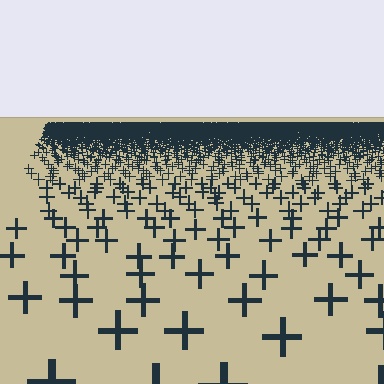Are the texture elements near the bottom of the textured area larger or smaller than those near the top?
Larger. Near the bottom, elements are closer to the viewer and appear at a bigger on-screen size.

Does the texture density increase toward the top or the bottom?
Density increases toward the top.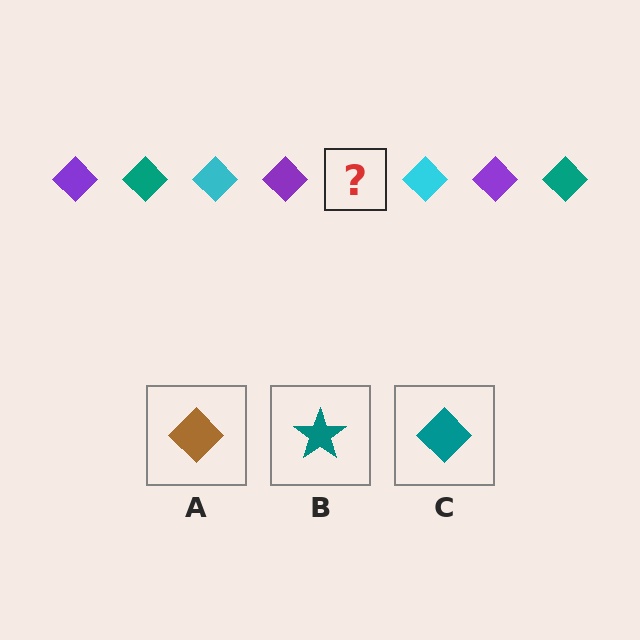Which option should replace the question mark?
Option C.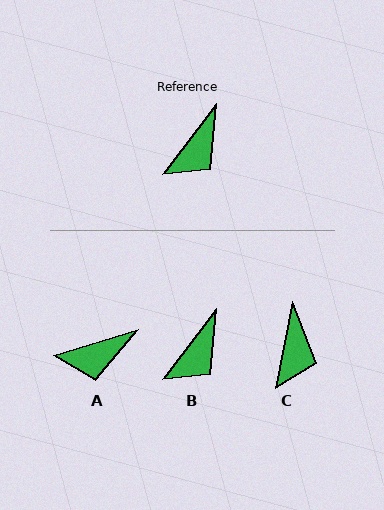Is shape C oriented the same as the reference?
No, it is off by about 26 degrees.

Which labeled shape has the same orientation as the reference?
B.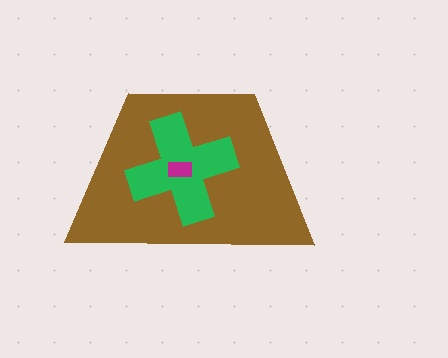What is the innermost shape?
The magenta rectangle.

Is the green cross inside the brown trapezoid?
Yes.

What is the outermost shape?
The brown trapezoid.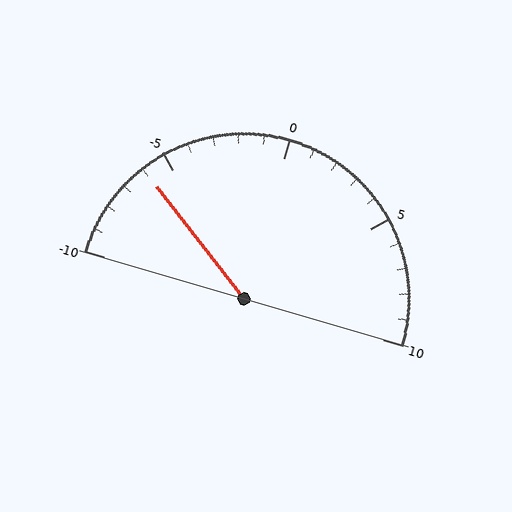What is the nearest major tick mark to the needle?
The nearest major tick mark is -5.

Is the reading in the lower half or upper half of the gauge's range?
The reading is in the lower half of the range (-10 to 10).